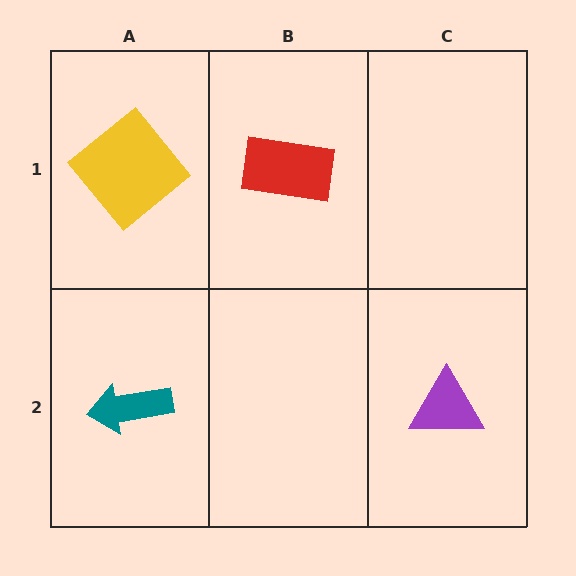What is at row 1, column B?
A red rectangle.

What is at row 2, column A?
A teal arrow.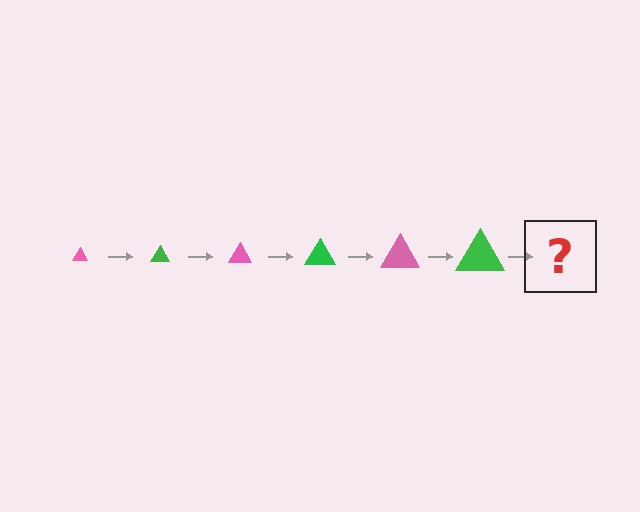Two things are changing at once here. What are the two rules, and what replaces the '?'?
The two rules are that the triangle grows larger each step and the color cycles through pink and green. The '?' should be a pink triangle, larger than the previous one.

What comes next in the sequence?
The next element should be a pink triangle, larger than the previous one.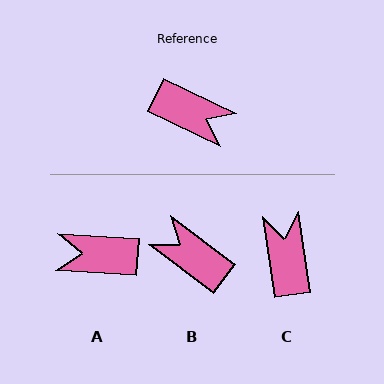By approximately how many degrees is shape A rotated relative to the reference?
Approximately 158 degrees clockwise.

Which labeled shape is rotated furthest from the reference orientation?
B, about 169 degrees away.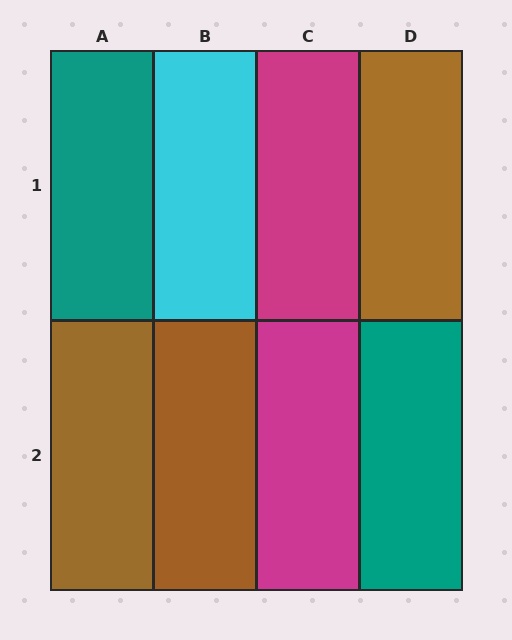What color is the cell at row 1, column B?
Cyan.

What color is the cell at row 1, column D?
Brown.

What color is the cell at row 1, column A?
Teal.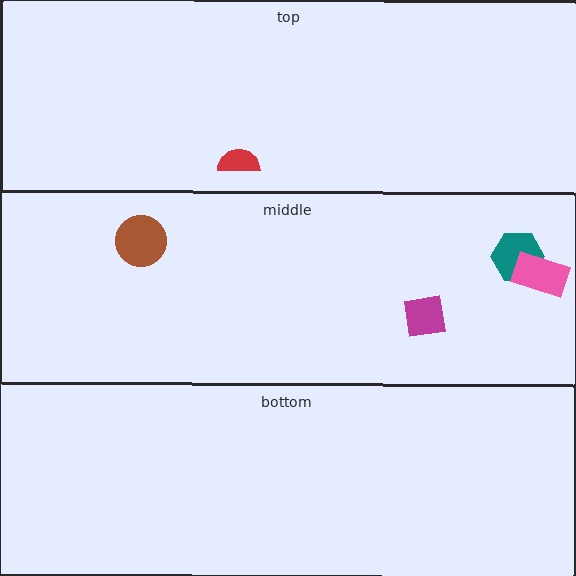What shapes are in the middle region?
The teal hexagon, the magenta square, the brown circle, the pink rectangle.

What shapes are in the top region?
The red semicircle.